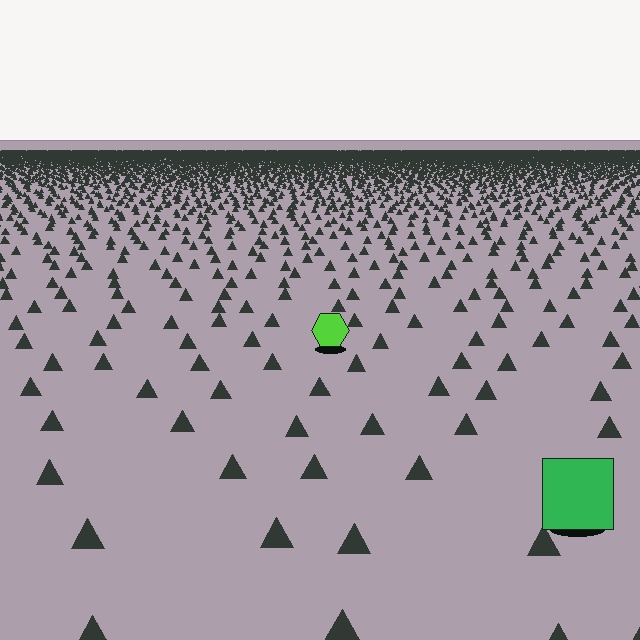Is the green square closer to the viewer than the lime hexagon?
Yes. The green square is closer — you can tell from the texture gradient: the ground texture is coarser near it.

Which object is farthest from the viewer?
The lime hexagon is farthest from the viewer. It appears smaller and the ground texture around it is denser.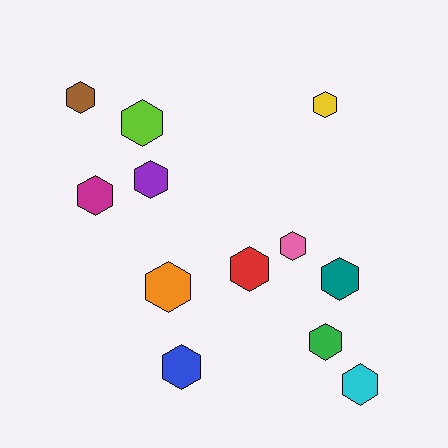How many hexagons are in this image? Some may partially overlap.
There are 12 hexagons.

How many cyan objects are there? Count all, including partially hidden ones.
There is 1 cyan object.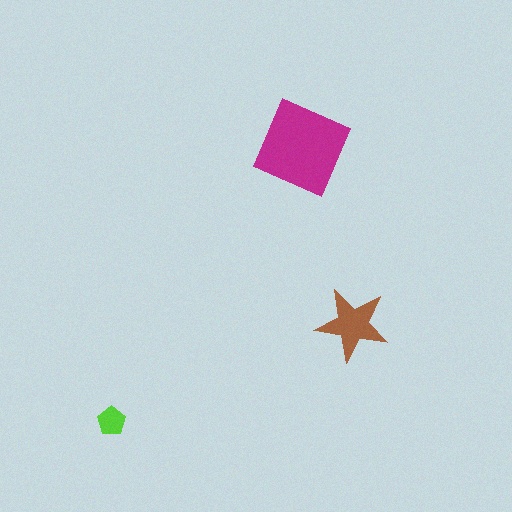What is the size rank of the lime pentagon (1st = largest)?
3rd.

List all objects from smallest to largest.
The lime pentagon, the brown star, the magenta diamond.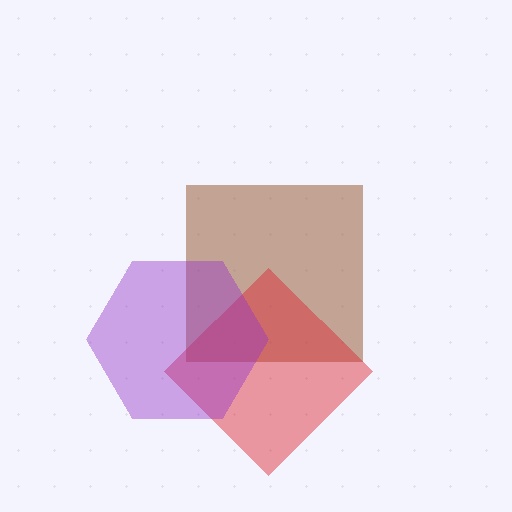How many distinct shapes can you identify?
There are 3 distinct shapes: a brown square, a red diamond, a purple hexagon.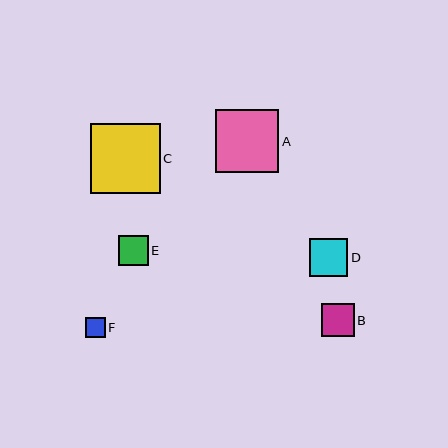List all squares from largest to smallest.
From largest to smallest: C, A, D, B, E, F.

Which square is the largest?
Square C is the largest with a size of approximately 70 pixels.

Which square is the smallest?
Square F is the smallest with a size of approximately 20 pixels.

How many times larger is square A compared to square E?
Square A is approximately 2.1 times the size of square E.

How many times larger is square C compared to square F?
Square C is approximately 3.4 times the size of square F.